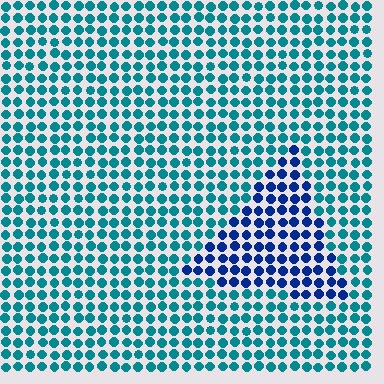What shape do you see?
I see a triangle.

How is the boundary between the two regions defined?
The boundary is defined purely by a slight shift in hue (about 42 degrees). Spacing, size, and orientation are identical on both sides.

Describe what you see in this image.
The image is filled with small teal elements in a uniform arrangement. A triangle-shaped region is visible where the elements are tinted to a slightly different hue, forming a subtle color boundary.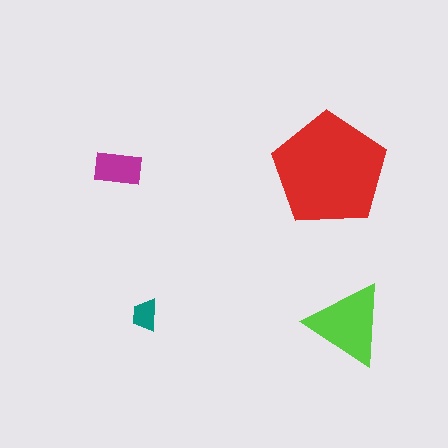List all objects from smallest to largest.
The teal trapezoid, the magenta rectangle, the lime triangle, the red pentagon.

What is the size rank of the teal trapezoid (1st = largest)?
4th.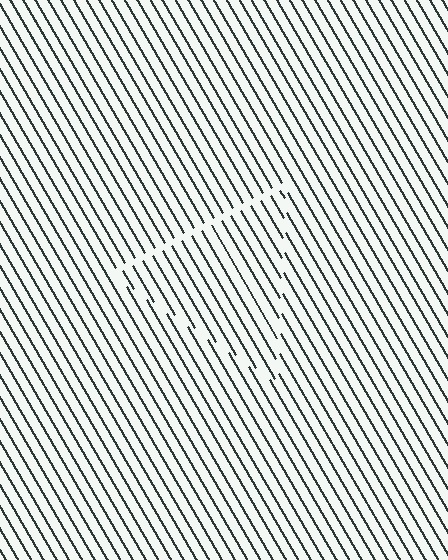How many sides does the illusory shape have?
3 sides — the line-ends trace a triangle.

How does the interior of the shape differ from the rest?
The interior of the shape contains the same grating, shifted by half a period — the contour is defined by the phase discontinuity where line-ends from the inner and outer gratings abut.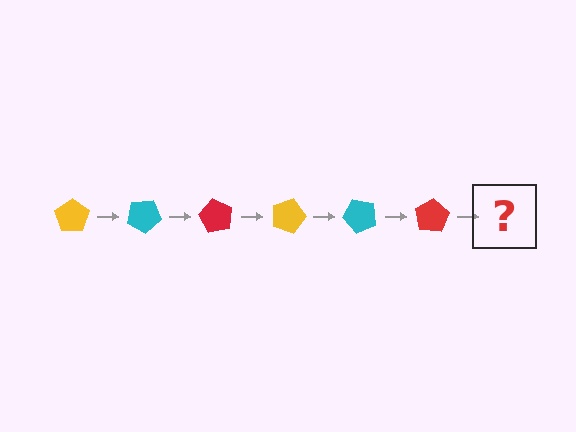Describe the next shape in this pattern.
It should be a yellow pentagon, rotated 180 degrees from the start.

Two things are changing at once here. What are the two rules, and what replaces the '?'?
The two rules are that it rotates 30 degrees each step and the color cycles through yellow, cyan, and red. The '?' should be a yellow pentagon, rotated 180 degrees from the start.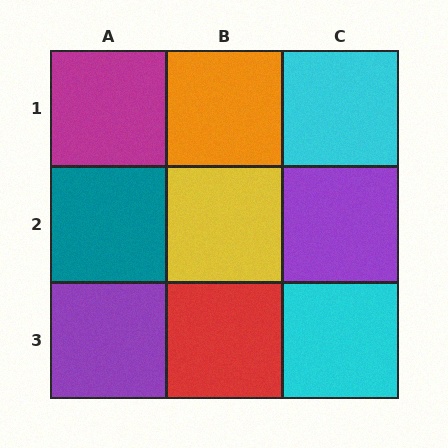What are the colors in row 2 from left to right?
Teal, yellow, purple.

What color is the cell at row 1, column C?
Cyan.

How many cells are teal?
1 cell is teal.